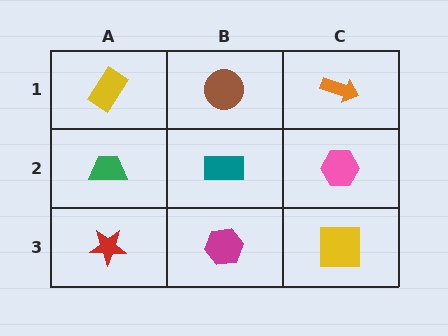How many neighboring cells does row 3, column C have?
2.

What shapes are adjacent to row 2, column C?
An orange arrow (row 1, column C), a yellow square (row 3, column C), a teal rectangle (row 2, column B).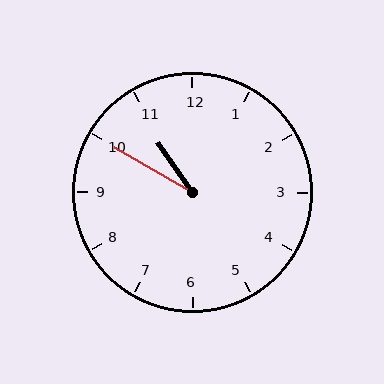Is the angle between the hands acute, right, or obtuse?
It is acute.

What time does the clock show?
10:50.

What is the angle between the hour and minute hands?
Approximately 25 degrees.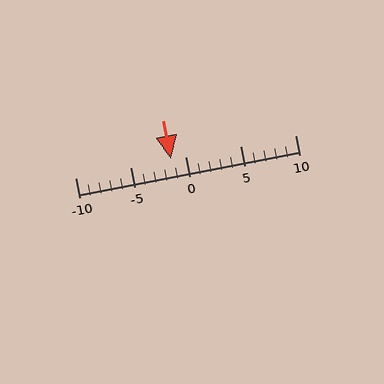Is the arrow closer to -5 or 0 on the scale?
The arrow is closer to 0.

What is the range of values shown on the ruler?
The ruler shows values from -10 to 10.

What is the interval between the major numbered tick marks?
The major tick marks are spaced 5 units apart.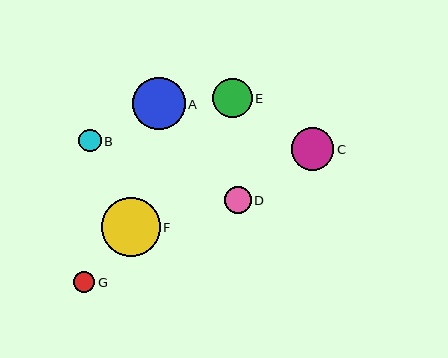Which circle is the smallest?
Circle G is the smallest with a size of approximately 21 pixels.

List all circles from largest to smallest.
From largest to smallest: F, A, C, E, D, B, G.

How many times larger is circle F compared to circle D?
Circle F is approximately 2.2 times the size of circle D.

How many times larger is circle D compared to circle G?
Circle D is approximately 1.3 times the size of circle G.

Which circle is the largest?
Circle F is the largest with a size of approximately 59 pixels.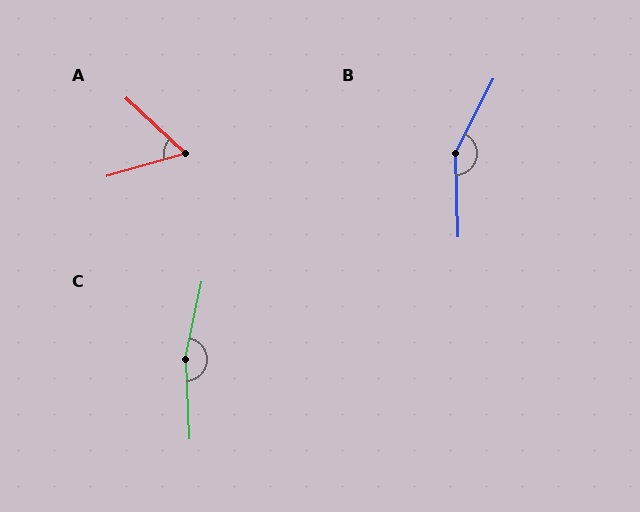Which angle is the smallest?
A, at approximately 59 degrees.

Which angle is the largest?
C, at approximately 165 degrees.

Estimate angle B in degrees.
Approximately 152 degrees.